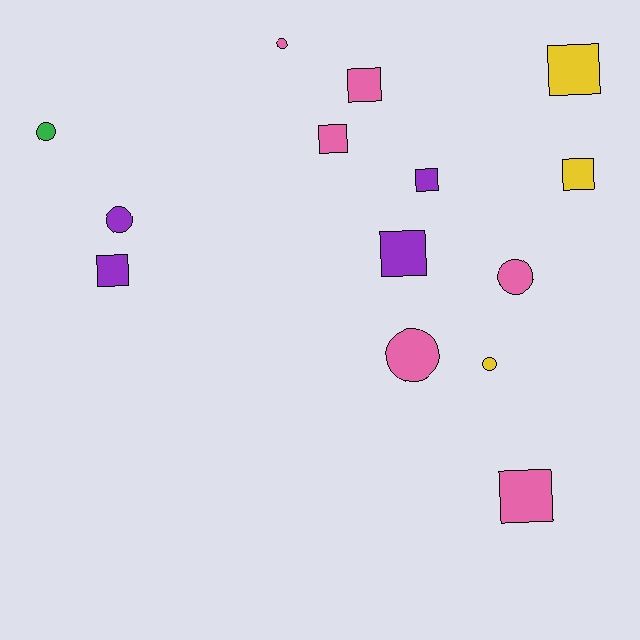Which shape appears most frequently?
Square, with 8 objects.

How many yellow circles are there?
There is 1 yellow circle.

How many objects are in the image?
There are 14 objects.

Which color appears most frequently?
Pink, with 6 objects.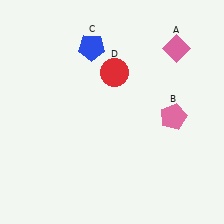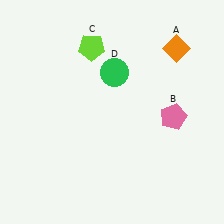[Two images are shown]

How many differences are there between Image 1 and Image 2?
There are 3 differences between the two images.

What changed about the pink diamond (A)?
In Image 1, A is pink. In Image 2, it changed to orange.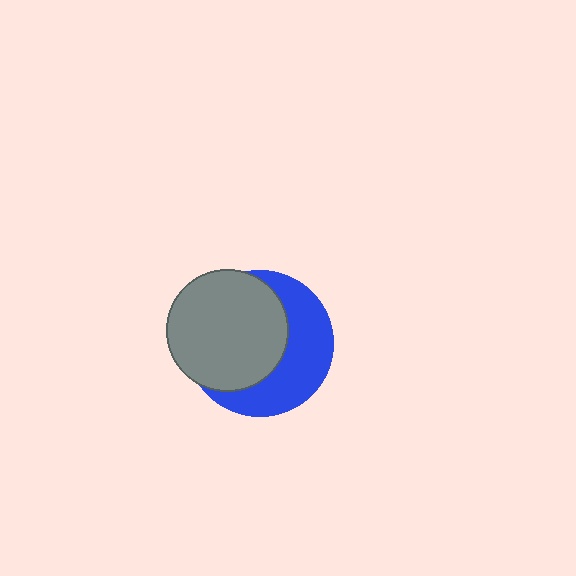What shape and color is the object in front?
The object in front is a gray circle.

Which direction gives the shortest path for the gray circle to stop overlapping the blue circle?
Moving left gives the shortest separation.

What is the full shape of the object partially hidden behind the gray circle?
The partially hidden object is a blue circle.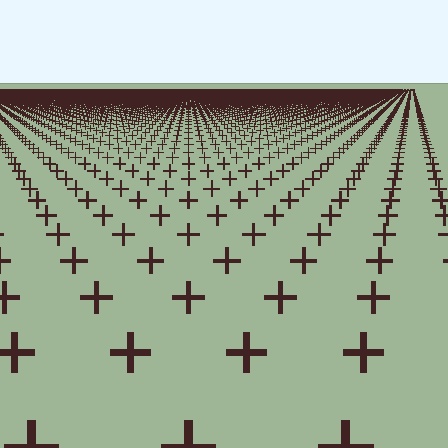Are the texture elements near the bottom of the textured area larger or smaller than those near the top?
Larger. Near the bottom, elements are closer to the viewer and appear at a bigger on-screen size.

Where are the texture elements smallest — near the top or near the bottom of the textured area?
Near the top.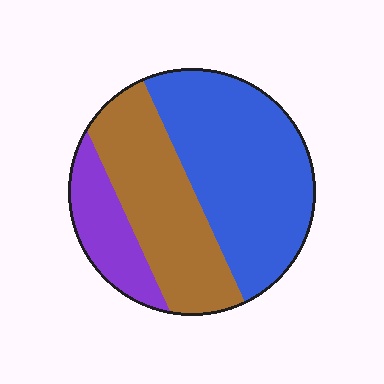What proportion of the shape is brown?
Brown takes up about one third (1/3) of the shape.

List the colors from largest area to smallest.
From largest to smallest: blue, brown, purple.